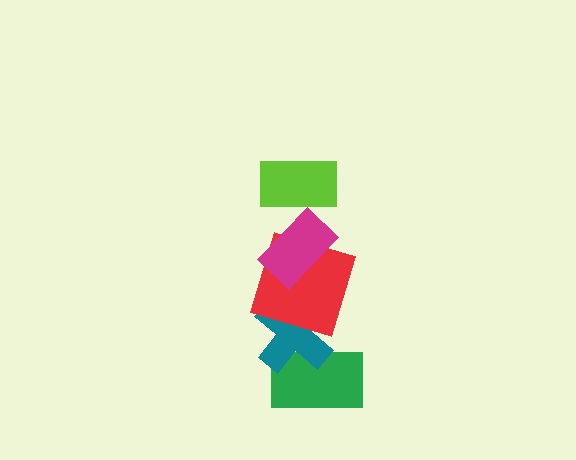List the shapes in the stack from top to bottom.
From top to bottom: the lime rectangle, the magenta rectangle, the red square, the teal cross, the green rectangle.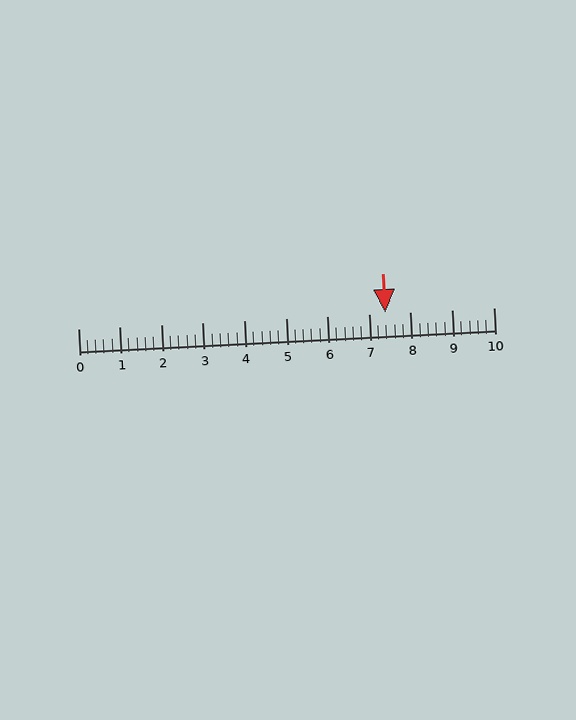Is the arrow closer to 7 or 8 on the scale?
The arrow is closer to 7.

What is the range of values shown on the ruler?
The ruler shows values from 0 to 10.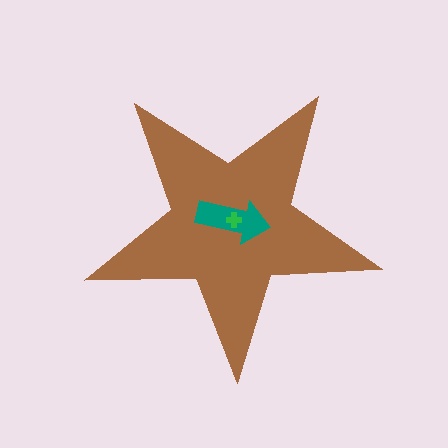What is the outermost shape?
The brown star.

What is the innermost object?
The green cross.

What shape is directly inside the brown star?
The teal arrow.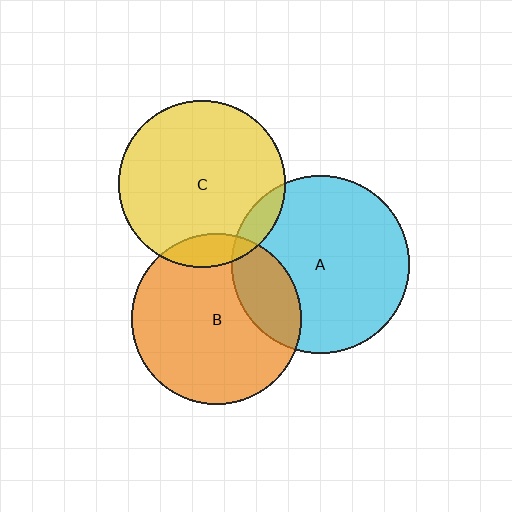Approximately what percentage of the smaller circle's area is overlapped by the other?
Approximately 10%.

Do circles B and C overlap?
Yes.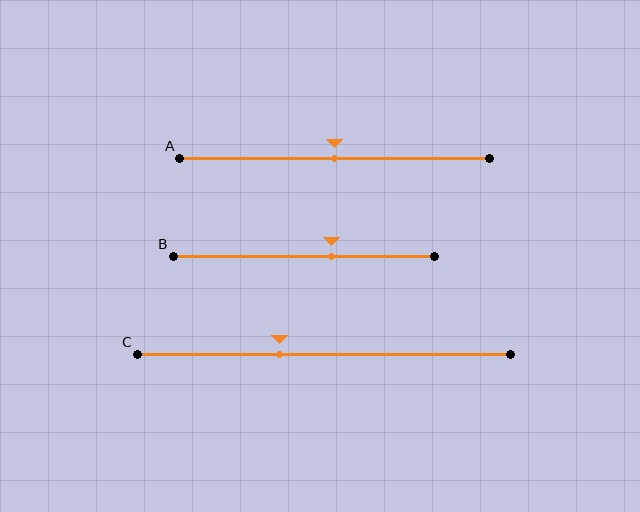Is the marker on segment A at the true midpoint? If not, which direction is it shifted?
Yes, the marker on segment A is at the true midpoint.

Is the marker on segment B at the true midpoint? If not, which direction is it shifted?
No, the marker on segment B is shifted to the right by about 11% of the segment length.